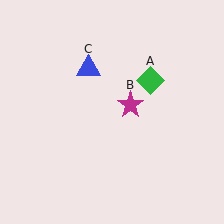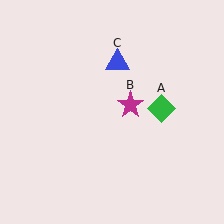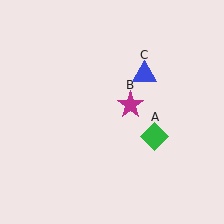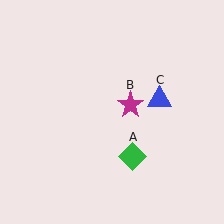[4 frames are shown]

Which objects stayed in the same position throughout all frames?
Magenta star (object B) remained stationary.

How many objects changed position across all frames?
2 objects changed position: green diamond (object A), blue triangle (object C).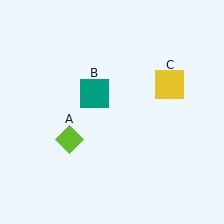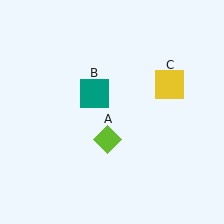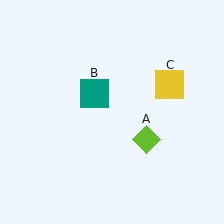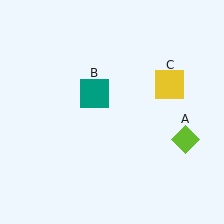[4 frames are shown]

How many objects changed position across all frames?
1 object changed position: lime diamond (object A).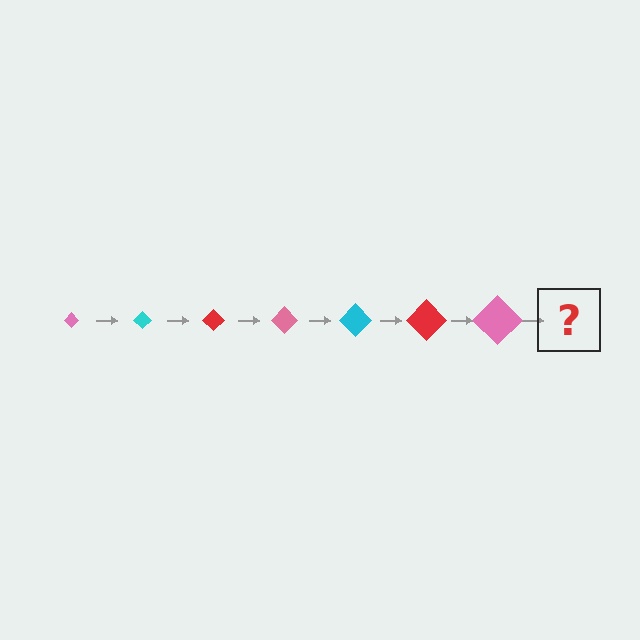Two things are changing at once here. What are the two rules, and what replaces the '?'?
The two rules are that the diamond grows larger each step and the color cycles through pink, cyan, and red. The '?' should be a cyan diamond, larger than the previous one.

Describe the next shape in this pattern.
It should be a cyan diamond, larger than the previous one.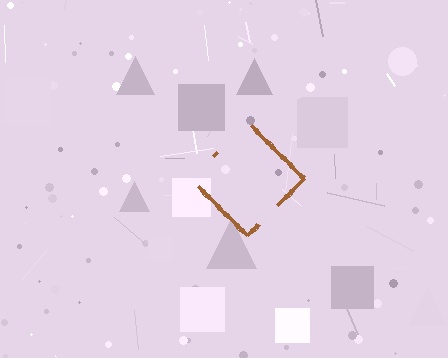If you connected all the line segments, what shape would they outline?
They would outline a diamond.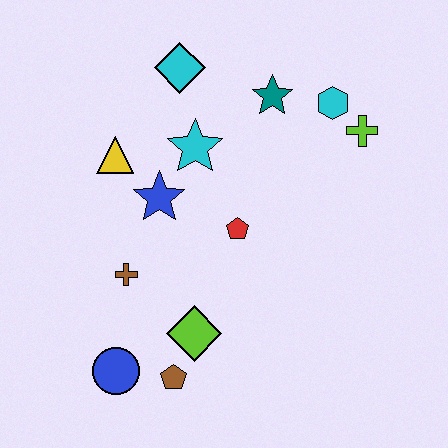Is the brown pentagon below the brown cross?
Yes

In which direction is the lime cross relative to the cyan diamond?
The lime cross is to the right of the cyan diamond.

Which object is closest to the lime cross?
The cyan hexagon is closest to the lime cross.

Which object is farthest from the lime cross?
The blue circle is farthest from the lime cross.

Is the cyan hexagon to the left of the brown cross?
No